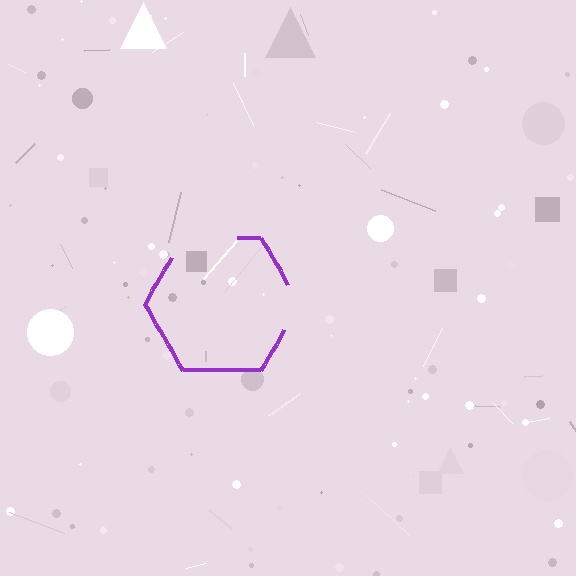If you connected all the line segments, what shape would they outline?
They would outline a hexagon.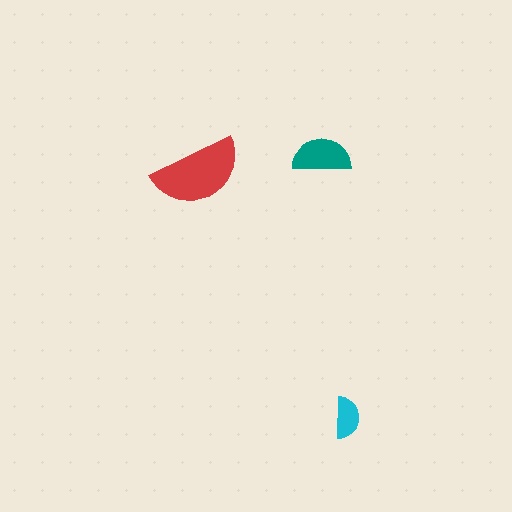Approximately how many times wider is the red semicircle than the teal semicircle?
About 1.5 times wider.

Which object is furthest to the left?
The red semicircle is leftmost.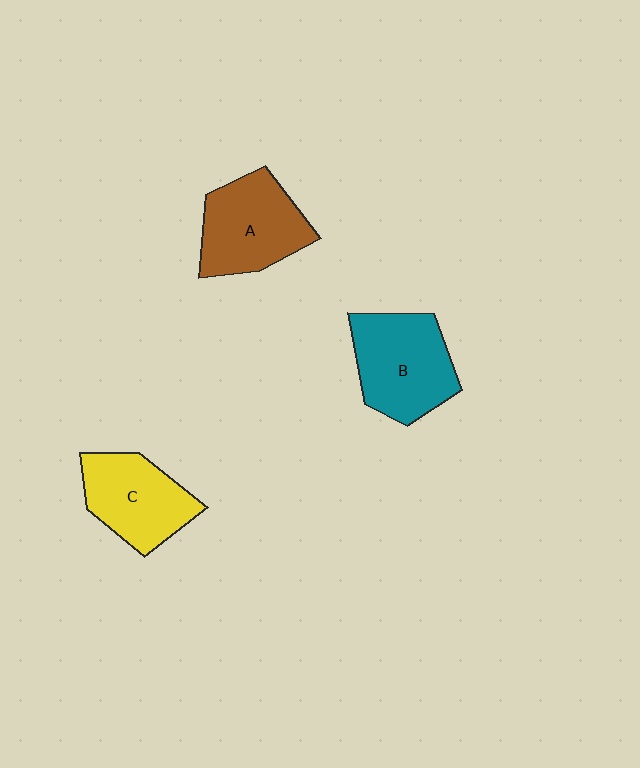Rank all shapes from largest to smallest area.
From largest to smallest: B (teal), A (brown), C (yellow).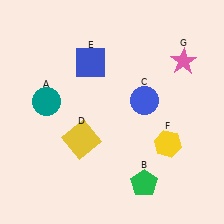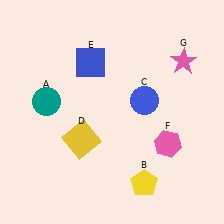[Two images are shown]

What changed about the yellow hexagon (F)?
In Image 1, F is yellow. In Image 2, it changed to pink.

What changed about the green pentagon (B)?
In Image 1, B is green. In Image 2, it changed to yellow.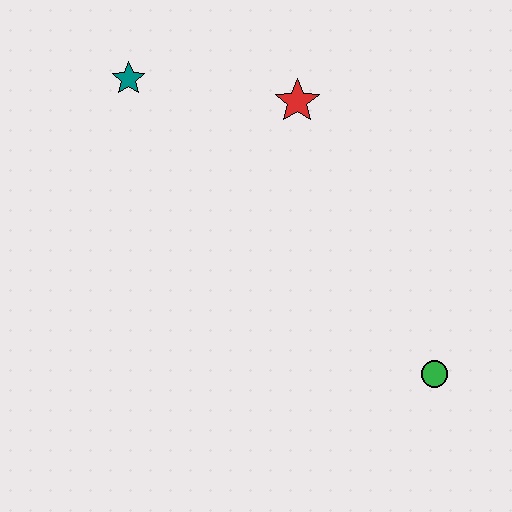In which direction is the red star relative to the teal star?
The red star is to the right of the teal star.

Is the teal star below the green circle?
No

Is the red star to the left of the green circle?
Yes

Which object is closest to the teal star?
The red star is closest to the teal star.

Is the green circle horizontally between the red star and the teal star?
No